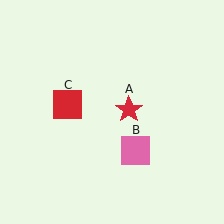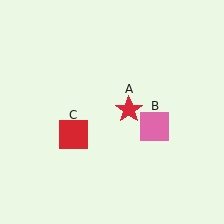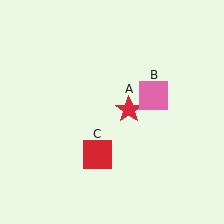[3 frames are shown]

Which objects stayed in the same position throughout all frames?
Red star (object A) remained stationary.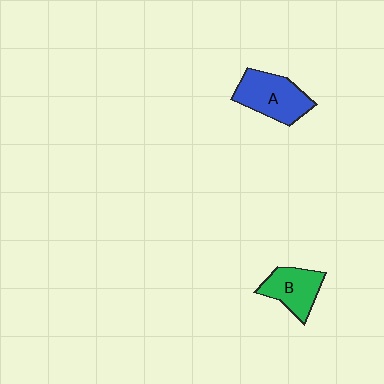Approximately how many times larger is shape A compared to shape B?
Approximately 1.3 times.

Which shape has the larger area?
Shape A (blue).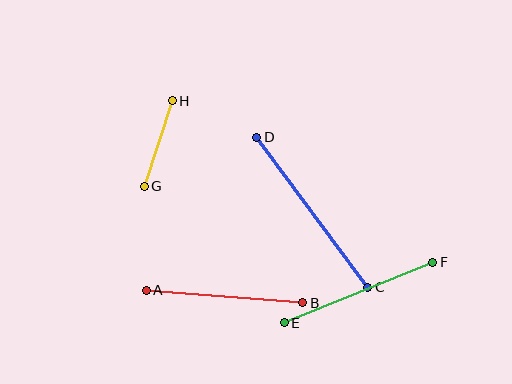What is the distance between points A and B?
The distance is approximately 157 pixels.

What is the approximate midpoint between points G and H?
The midpoint is at approximately (158, 143) pixels.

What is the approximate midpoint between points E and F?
The midpoint is at approximately (358, 293) pixels.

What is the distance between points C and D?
The distance is approximately 187 pixels.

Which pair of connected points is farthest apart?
Points C and D are farthest apart.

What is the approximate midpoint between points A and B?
The midpoint is at approximately (225, 297) pixels.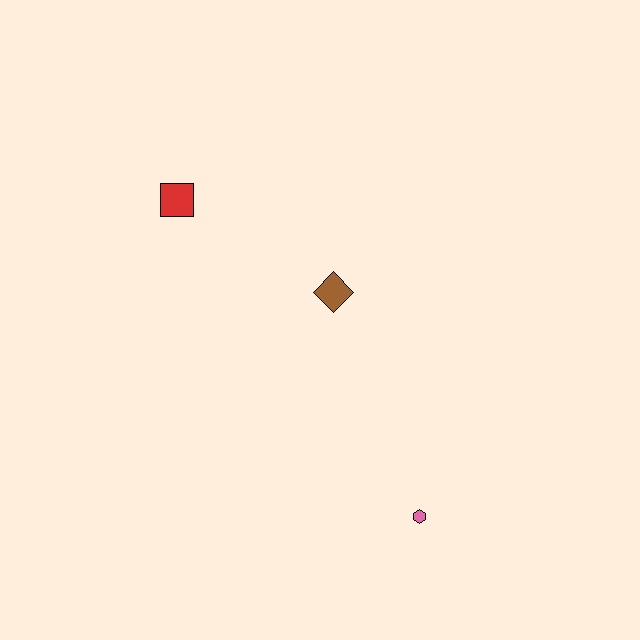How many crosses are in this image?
There are no crosses.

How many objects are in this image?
There are 3 objects.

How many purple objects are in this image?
There are no purple objects.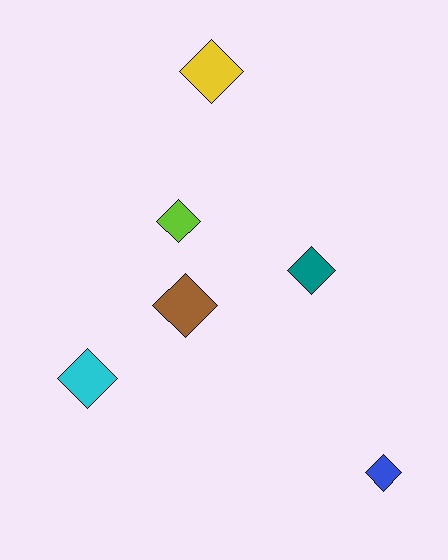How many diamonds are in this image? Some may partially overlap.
There are 6 diamonds.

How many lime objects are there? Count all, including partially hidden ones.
There is 1 lime object.